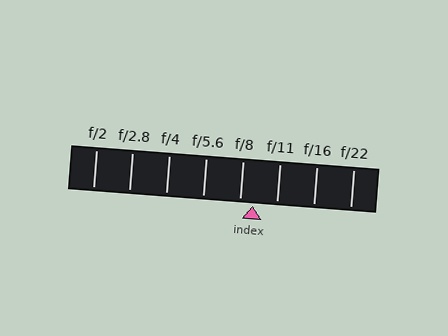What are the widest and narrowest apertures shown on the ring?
The widest aperture shown is f/2 and the narrowest is f/22.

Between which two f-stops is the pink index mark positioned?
The index mark is between f/8 and f/11.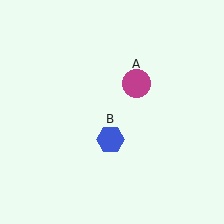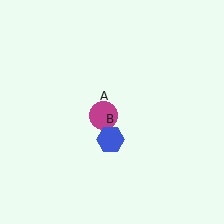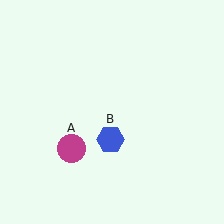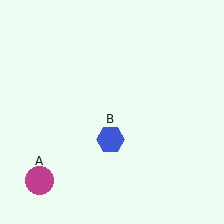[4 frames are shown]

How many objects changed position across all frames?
1 object changed position: magenta circle (object A).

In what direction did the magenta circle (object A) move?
The magenta circle (object A) moved down and to the left.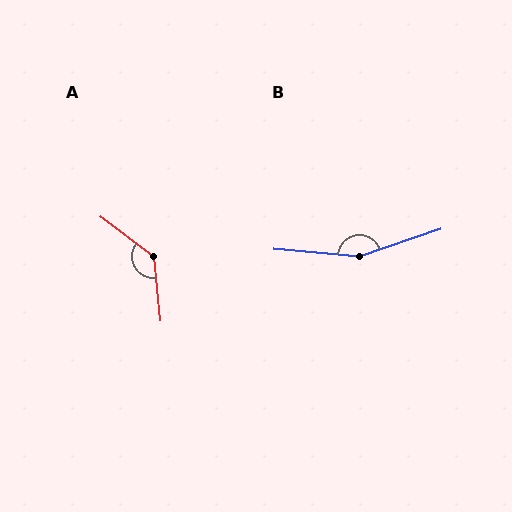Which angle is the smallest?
A, at approximately 133 degrees.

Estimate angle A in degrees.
Approximately 133 degrees.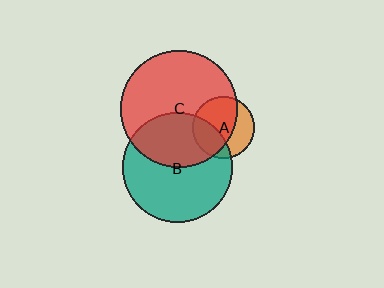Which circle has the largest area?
Circle C (red).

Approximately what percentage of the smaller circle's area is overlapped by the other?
Approximately 30%.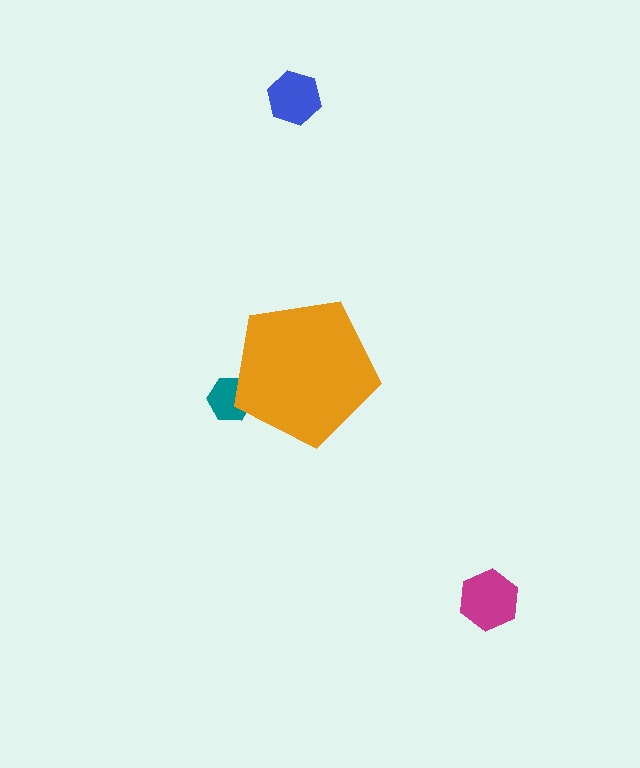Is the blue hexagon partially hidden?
No, the blue hexagon is fully visible.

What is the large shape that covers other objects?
An orange pentagon.